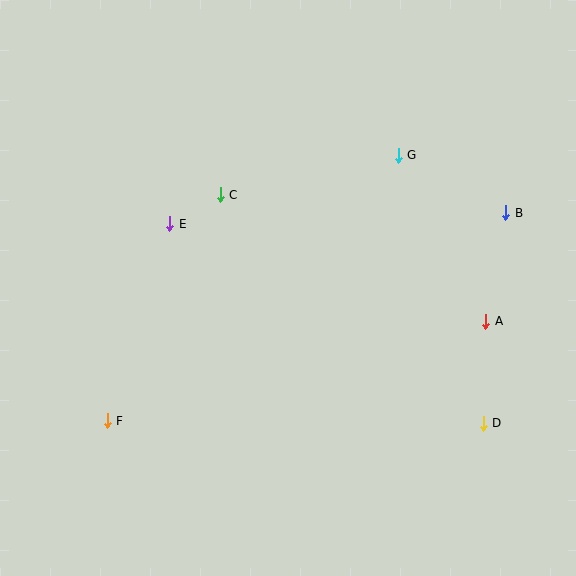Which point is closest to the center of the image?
Point C at (220, 195) is closest to the center.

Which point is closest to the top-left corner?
Point E is closest to the top-left corner.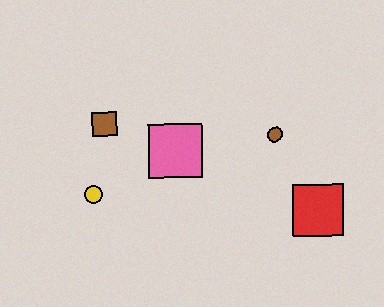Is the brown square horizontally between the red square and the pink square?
No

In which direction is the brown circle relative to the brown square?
The brown circle is to the right of the brown square.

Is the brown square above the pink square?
Yes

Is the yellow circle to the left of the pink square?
Yes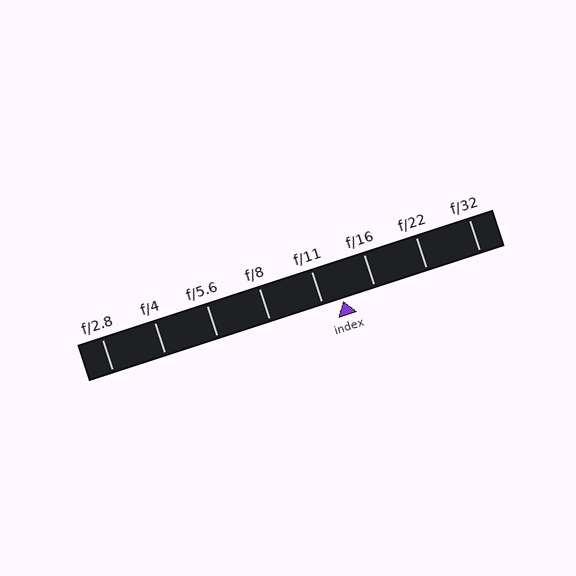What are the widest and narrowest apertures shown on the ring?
The widest aperture shown is f/2.8 and the narrowest is f/32.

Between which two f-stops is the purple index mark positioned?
The index mark is between f/11 and f/16.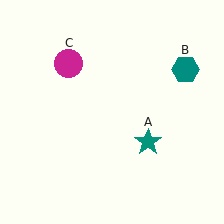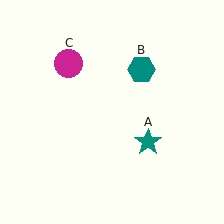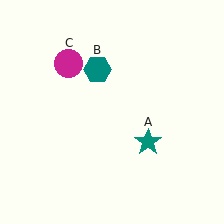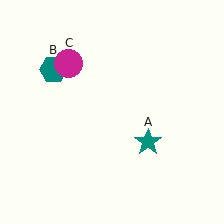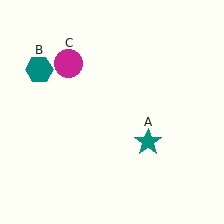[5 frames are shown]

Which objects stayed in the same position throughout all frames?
Teal star (object A) and magenta circle (object C) remained stationary.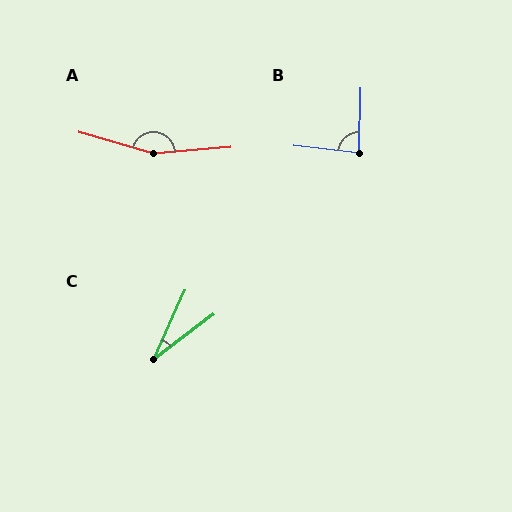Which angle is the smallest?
C, at approximately 28 degrees.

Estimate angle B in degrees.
Approximately 85 degrees.